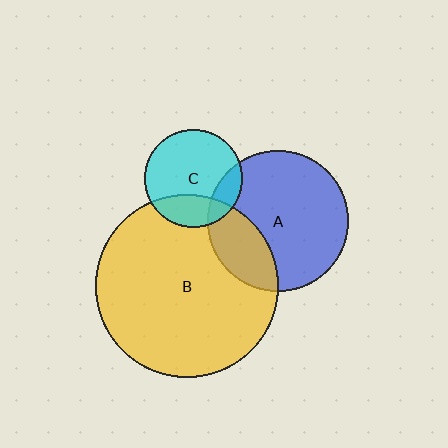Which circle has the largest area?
Circle B (yellow).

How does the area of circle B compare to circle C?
Approximately 3.5 times.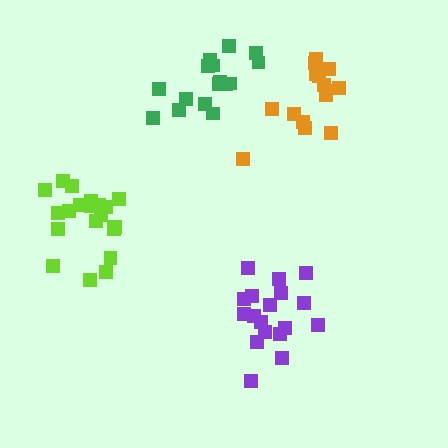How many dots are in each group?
Group 1: 18 dots, Group 2: 16 dots, Group 3: 20 dots, Group 4: 15 dots (69 total).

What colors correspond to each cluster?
The clusters are colored: purple, green, lime, orange.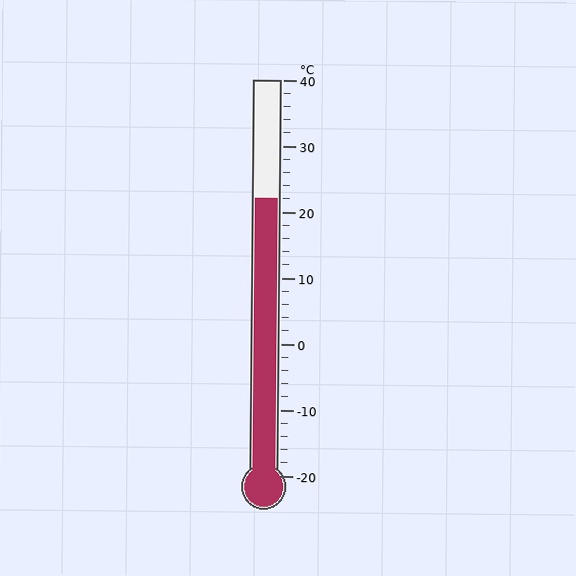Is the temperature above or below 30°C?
The temperature is below 30°C.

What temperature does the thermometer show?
The thermometer shows approximately 22°C.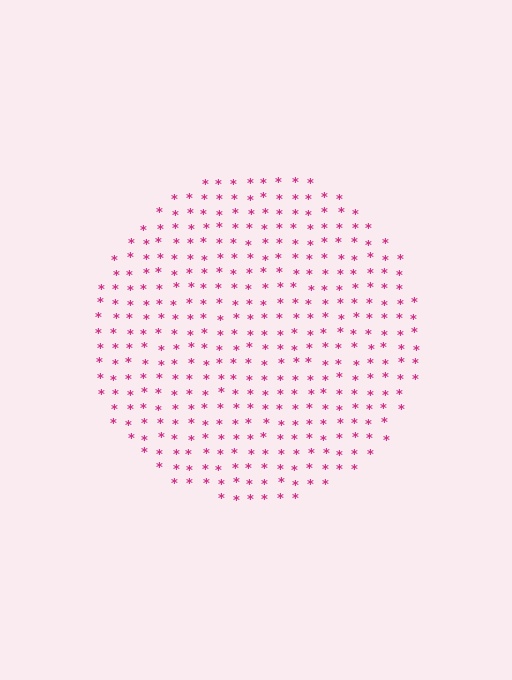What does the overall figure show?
The overall figure shows a circle.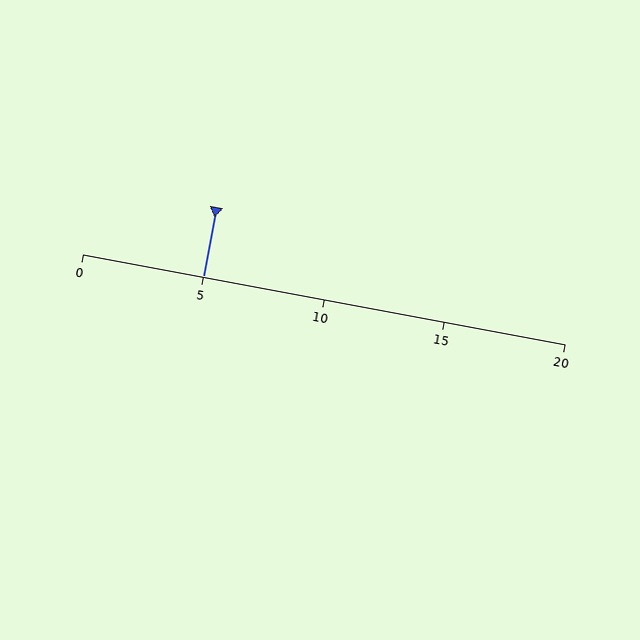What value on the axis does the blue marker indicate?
The marker indicates approximately 5.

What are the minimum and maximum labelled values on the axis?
The axis runs from 0 to 20.